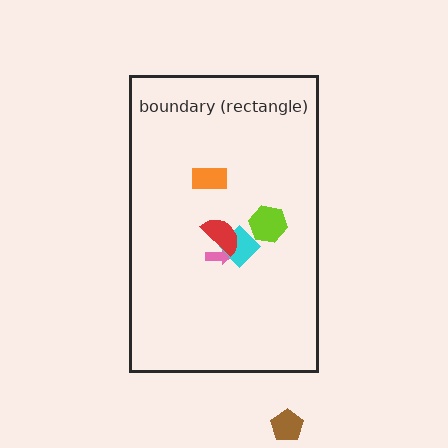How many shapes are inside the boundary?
5 inside, 1 outside.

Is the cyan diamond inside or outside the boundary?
Inside.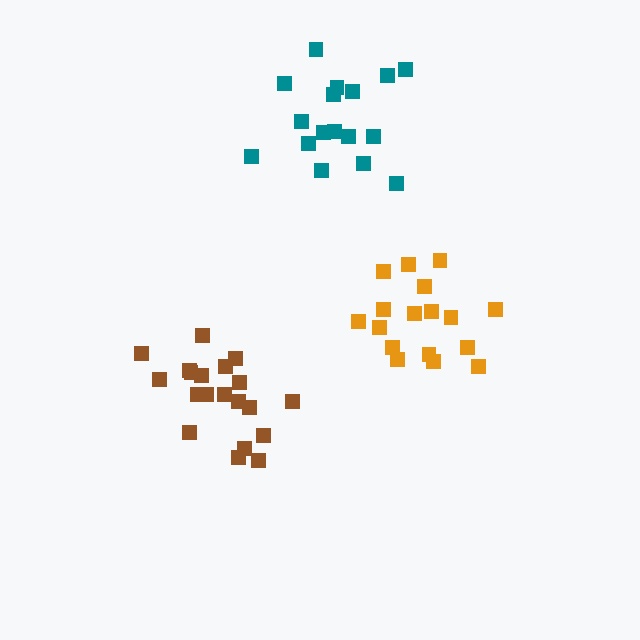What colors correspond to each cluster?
The clusters are colored: brown, teal, orange.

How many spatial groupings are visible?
There are 3 spatial groupings.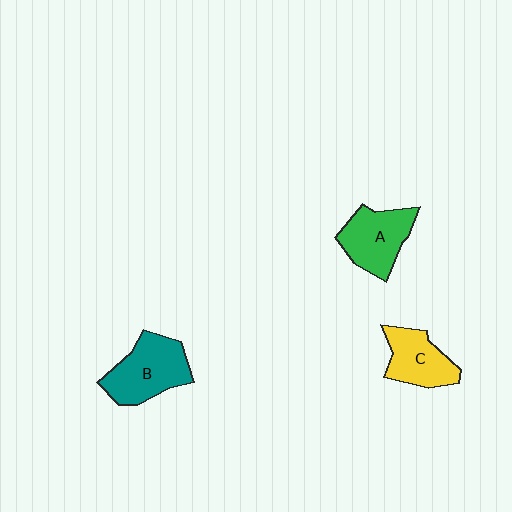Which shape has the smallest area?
Shape C (yellow).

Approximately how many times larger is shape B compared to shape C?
Approximately 1.3 times.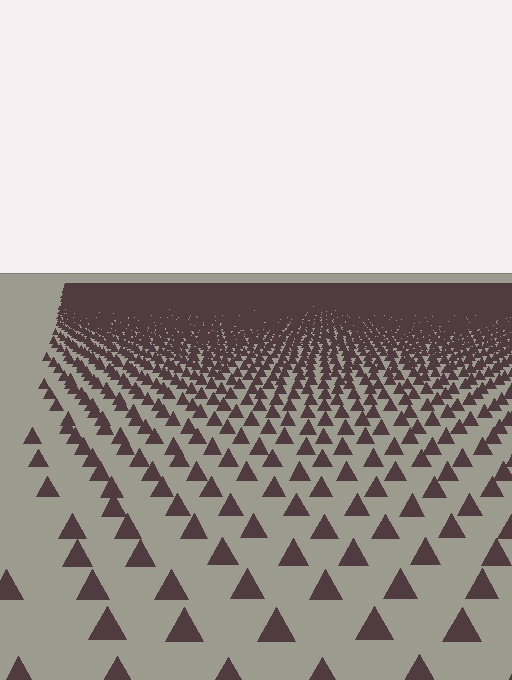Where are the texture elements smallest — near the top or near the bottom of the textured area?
Near the top.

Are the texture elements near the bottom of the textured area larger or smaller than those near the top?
Larger. Near the bottom, elements are closer to the viewer and appear at a bigger on-screen size.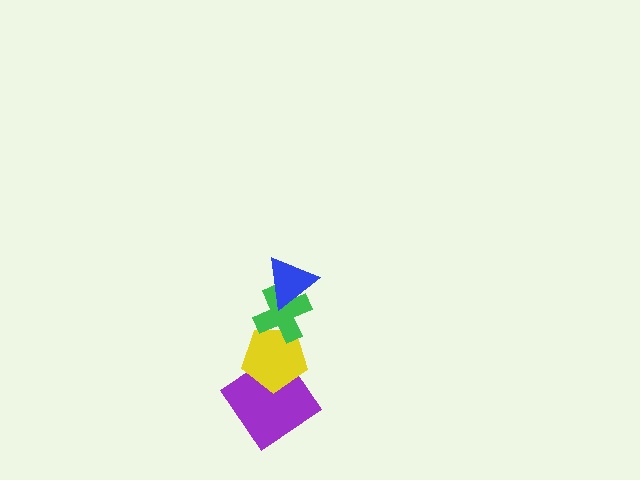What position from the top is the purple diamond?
The purple diamond is 4th from the top.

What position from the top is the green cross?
The green cross is 2nd from the top.